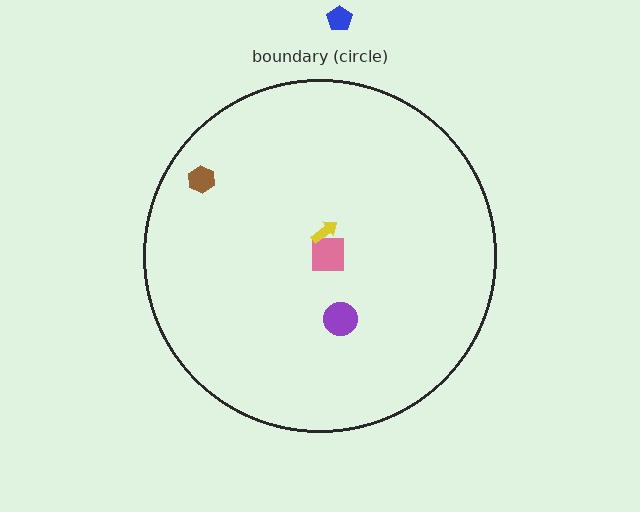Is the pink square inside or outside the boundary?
Inside.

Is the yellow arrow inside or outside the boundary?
Inside.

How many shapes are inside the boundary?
4 inside, 1 outside.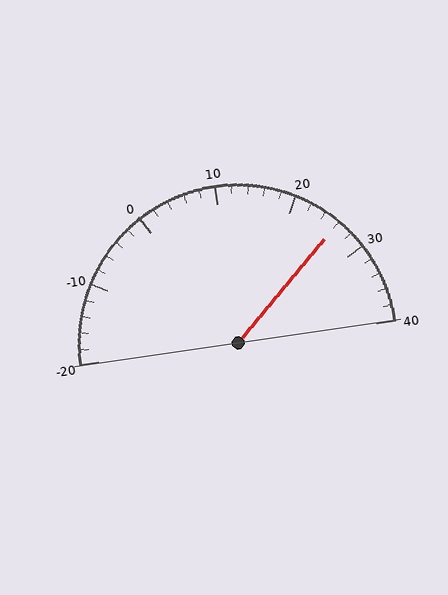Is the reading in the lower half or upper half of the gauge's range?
The reading is in the upper half of the range (-20 to 40).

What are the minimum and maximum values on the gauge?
The gauge ranges from -20 to 40.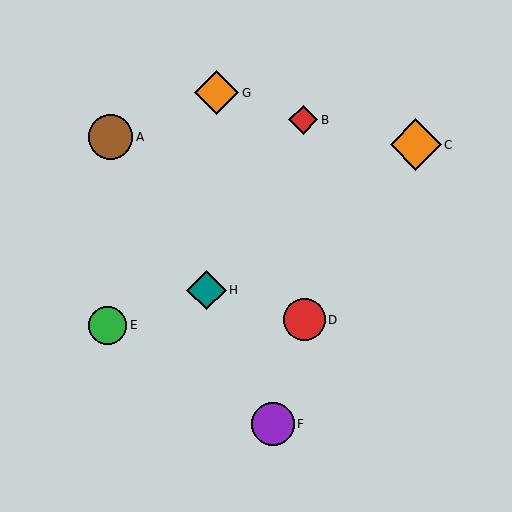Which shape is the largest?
The orange diamond (labeled C) is the largest.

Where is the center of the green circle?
The center of the green circle is at (107, 325).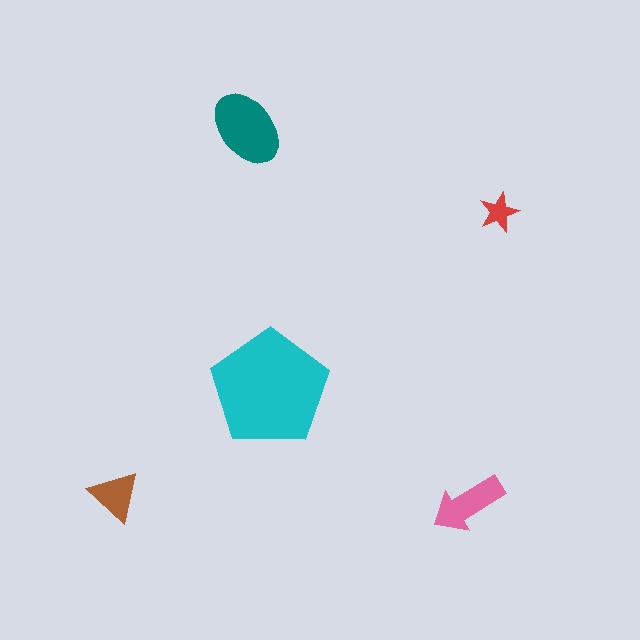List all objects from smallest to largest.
The red star, the brown triangle, the pink arrow, the teal ellipse, the cyan pentagon.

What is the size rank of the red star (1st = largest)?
5th.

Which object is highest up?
The teal ellipse is topmost.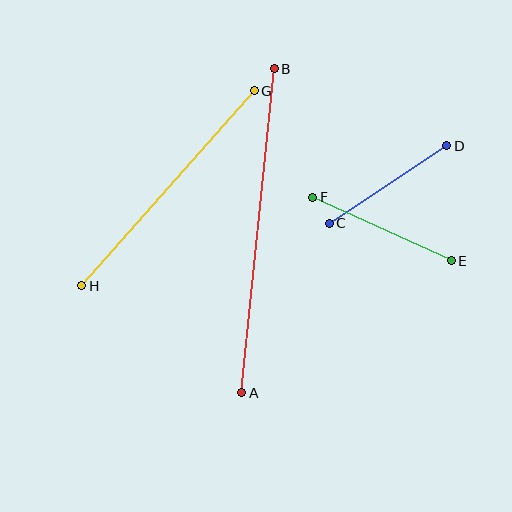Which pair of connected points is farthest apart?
Points A and B are farthest apart.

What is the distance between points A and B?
The distance is approximately 325 pixels.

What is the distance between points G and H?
The distance is approximately 260 pixels.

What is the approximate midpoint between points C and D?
The midpoint is at approximately (388, 185) pixels.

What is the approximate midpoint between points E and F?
The midpoint is at approximately (382, 229) pixels.